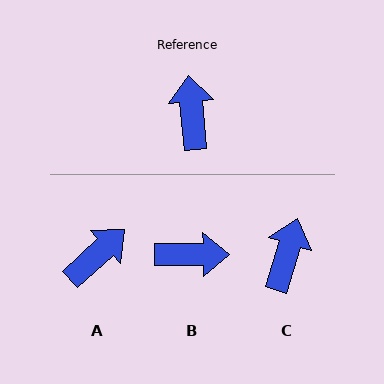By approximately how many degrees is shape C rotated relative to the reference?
Approximately 22 degrees clockwise.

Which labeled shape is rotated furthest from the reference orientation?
B, about 95 degrees away.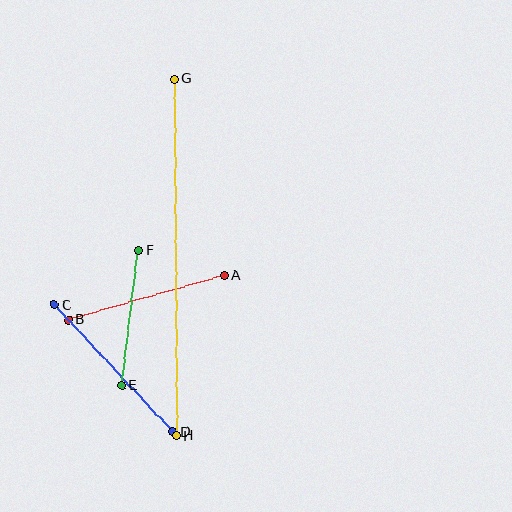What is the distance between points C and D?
The distance is approximately 173 pixels.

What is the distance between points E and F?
The distance is approximately 136 pixels.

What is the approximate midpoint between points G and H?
The midpoint is at approximately (175, 257) pixels.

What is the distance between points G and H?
The distance is approximately 357 pixels.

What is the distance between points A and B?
The distance is approximately 162 pixels.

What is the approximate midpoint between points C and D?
The midpoint is at approximately (114, 368) pixels.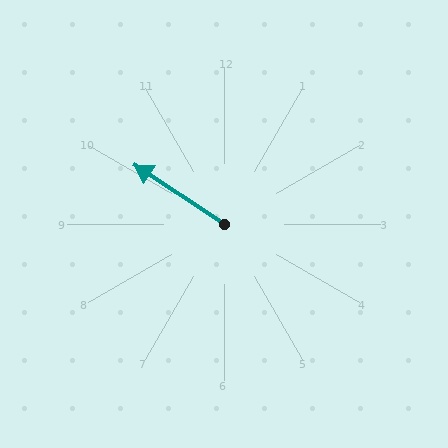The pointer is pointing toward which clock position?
Roughly 10 o'clock.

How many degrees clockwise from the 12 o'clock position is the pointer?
Approximately 304 degrees.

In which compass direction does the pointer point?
Northwest.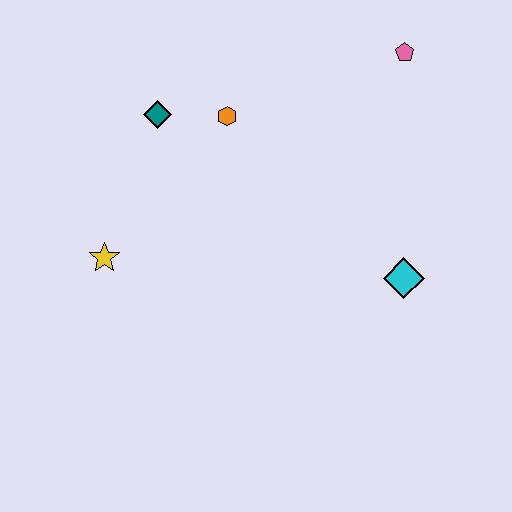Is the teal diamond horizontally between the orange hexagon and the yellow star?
Yes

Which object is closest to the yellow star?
The teal diamond is closest to the yellow star.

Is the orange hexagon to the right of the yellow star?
Yes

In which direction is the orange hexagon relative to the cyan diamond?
The orange hexagon is to the left of the cyan diamond.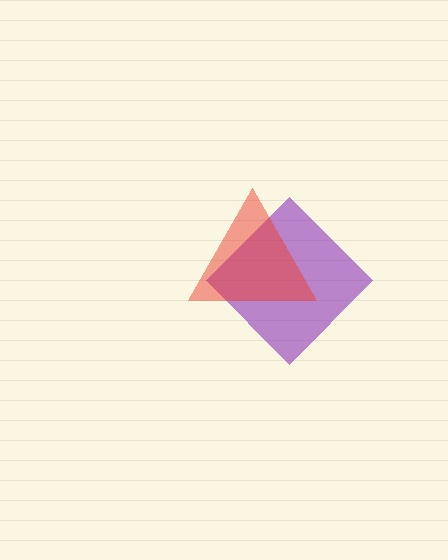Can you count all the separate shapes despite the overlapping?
Yes, there are 2 separate shapes.